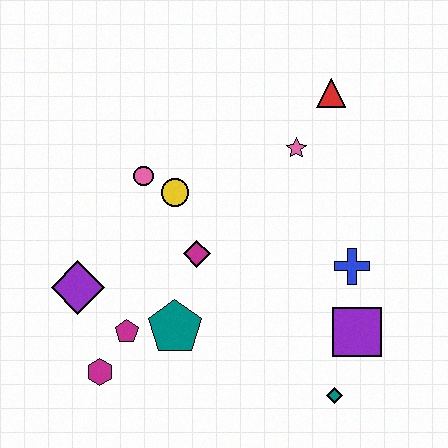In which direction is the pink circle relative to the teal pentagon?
The pink circle is above the teal pentagon.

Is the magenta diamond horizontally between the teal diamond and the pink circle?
Yes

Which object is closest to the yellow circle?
The pink circle is closest to the yellow circle.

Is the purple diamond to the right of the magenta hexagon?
No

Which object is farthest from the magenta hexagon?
The red triangle is farthest from the magenta hexagon.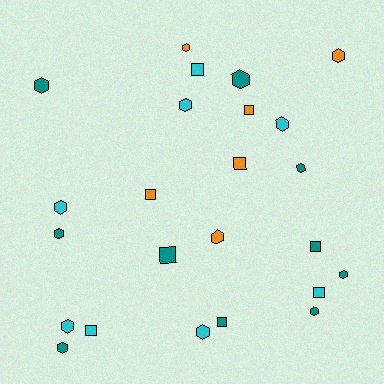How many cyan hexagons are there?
There are 5 cyan hexagons.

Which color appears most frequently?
Teal, with 10 objects.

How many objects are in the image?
There are 24 objects.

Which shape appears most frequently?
Hexagon, with 15 objects.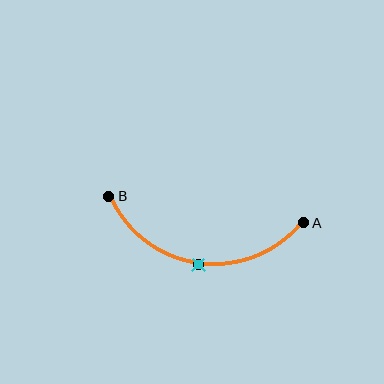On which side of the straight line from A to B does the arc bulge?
The arc bulges below the straight line connecting A and B.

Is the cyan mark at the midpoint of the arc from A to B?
Yes. The cyan mark lies on the arc at equal arc-length from both A and B — it is the arc midpoint.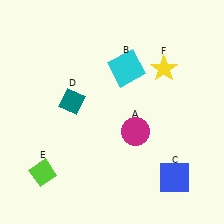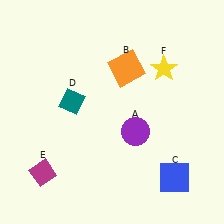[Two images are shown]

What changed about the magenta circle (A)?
In Image 1, A is magenta. In Image 2, it changed to purple.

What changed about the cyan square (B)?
In Image 1, B is cyan. In Image 2, it changed to orange.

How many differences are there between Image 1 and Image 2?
There are 3 differences between the two images.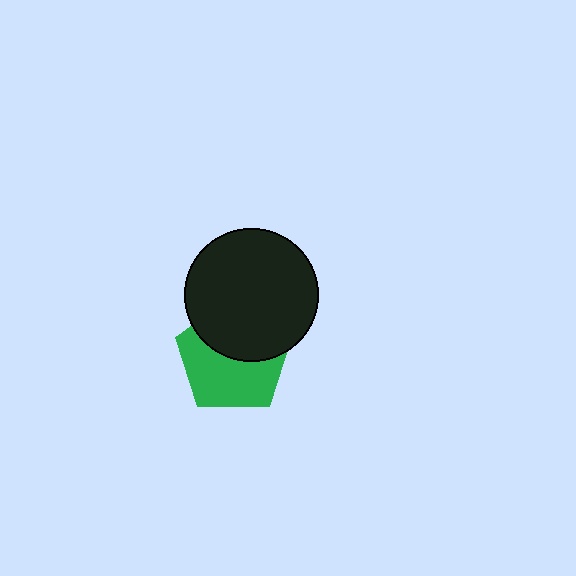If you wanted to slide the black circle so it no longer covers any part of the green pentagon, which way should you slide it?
Slide it up — that is the most direct way to separate the two shapes.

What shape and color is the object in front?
The object in front is a black circle.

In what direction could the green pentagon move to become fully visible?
The green pentagon could move down. That would shift it out from behind the black circle entirely.